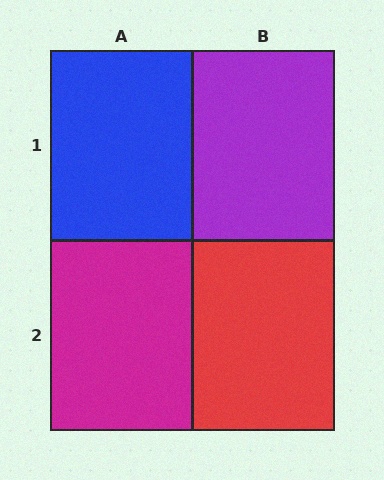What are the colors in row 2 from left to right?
Magenta, red.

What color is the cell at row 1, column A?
Blue.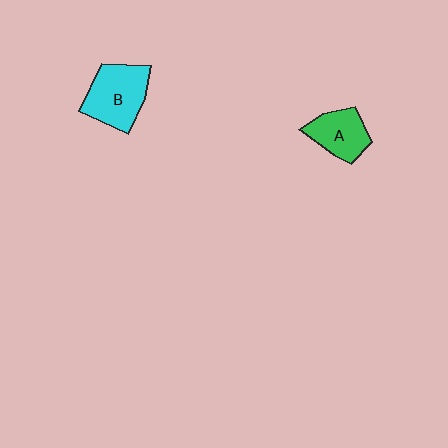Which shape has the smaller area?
Shape A (green).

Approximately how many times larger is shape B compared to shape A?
Approximately 1.4 times.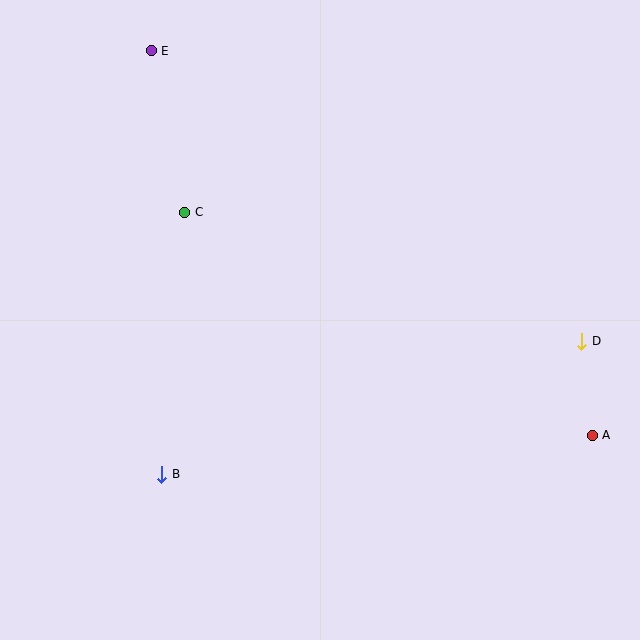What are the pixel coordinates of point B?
Point B is at (162, 474).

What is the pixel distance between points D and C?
The distance between D and C is 417 pixels.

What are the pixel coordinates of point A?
Point A is at (592, 435).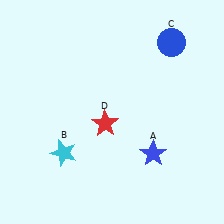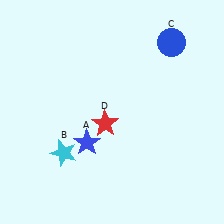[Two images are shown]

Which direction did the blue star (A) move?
The blue star (A) moved left.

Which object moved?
The blue star (A) moved left.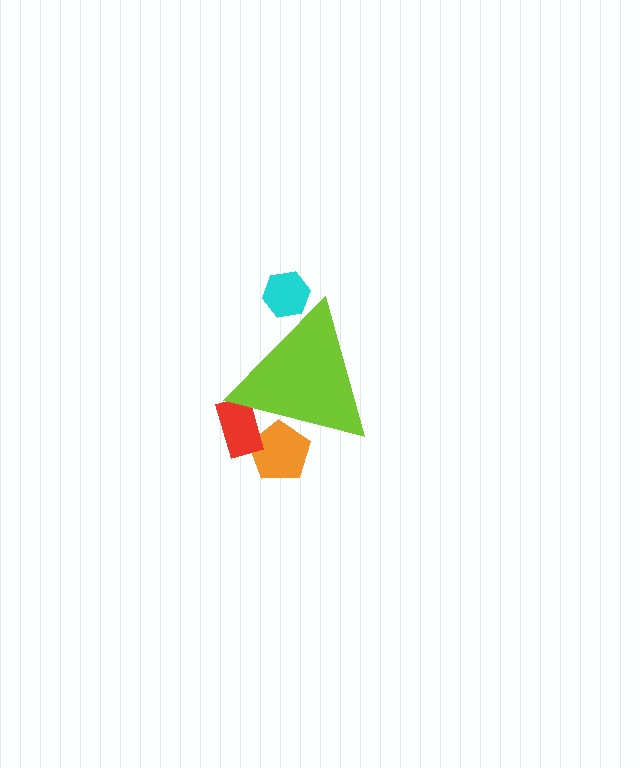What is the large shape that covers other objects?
A lime triangle.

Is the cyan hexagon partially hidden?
Yes, the cyan hexagon is partially hidden behind the lime triangle.